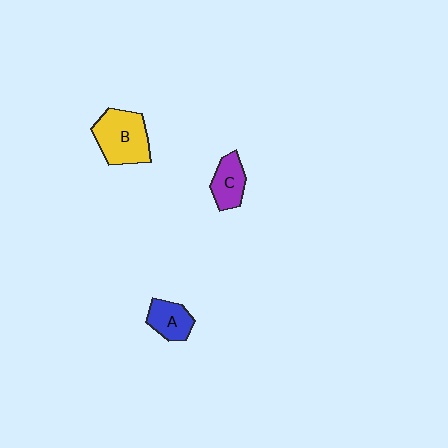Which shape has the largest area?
Shape B (yellow).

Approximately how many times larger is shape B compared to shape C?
Approximately 1.7 times.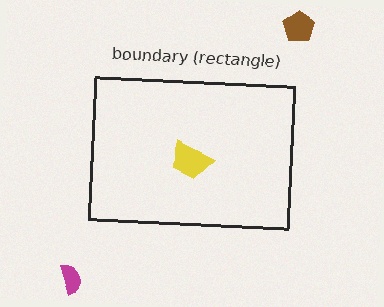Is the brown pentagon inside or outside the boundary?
Outside.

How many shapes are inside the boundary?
1 inside, 2 outside.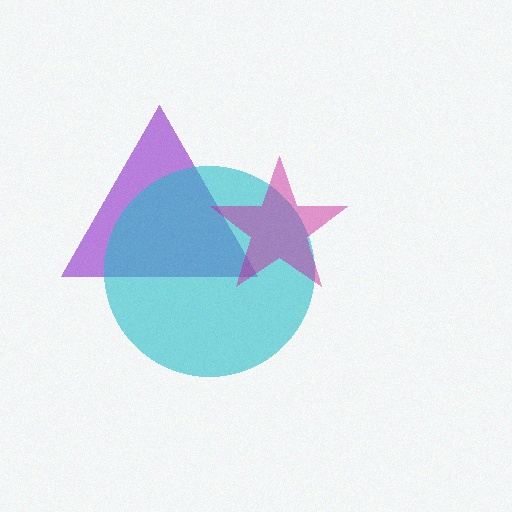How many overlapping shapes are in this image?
There are 3 overlapping shapes in the image.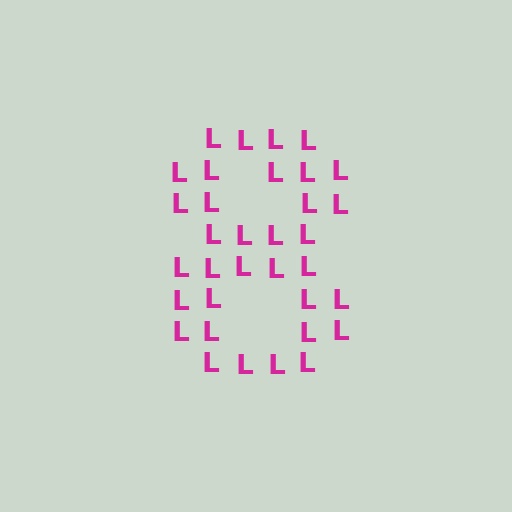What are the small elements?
The small elements are letter L's.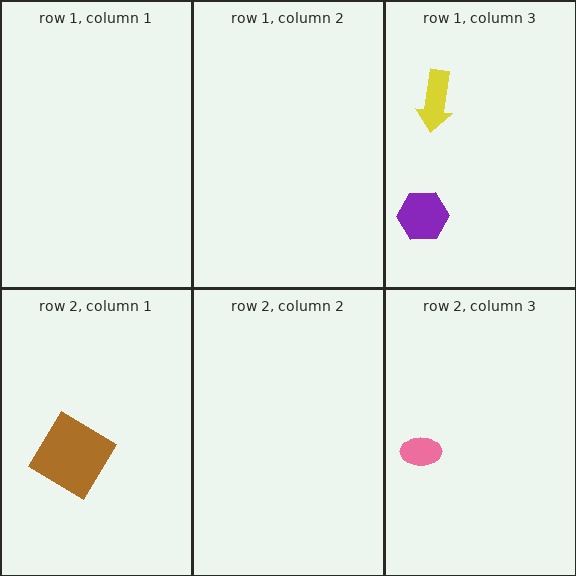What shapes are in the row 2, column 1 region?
The brown diamond.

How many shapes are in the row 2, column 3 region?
1.